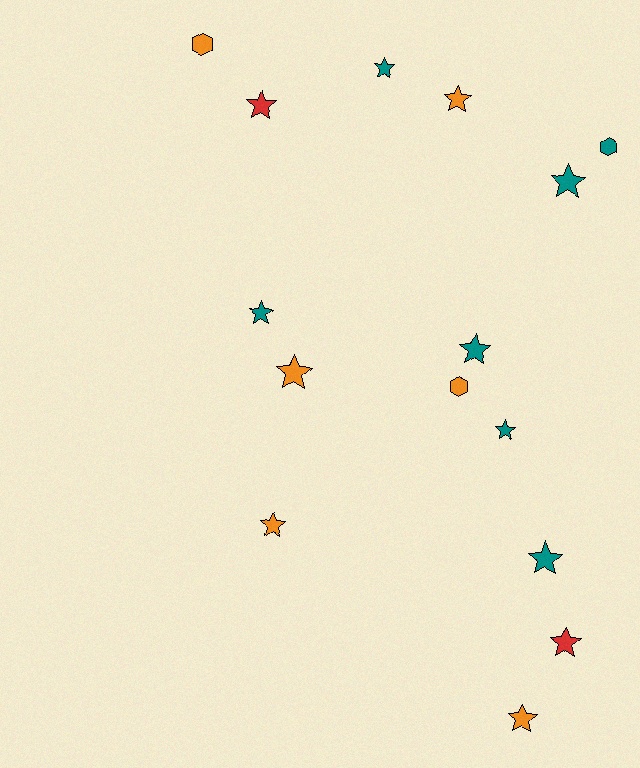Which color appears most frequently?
Teal, with 7 objects.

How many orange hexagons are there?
There are 2 orange hexagons.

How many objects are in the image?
There are 15 objects.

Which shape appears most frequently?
Star, with 12 objects.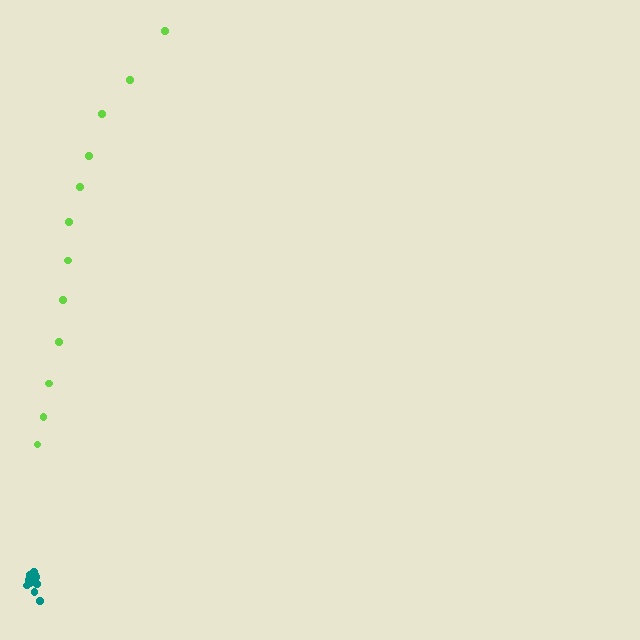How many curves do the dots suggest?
There are 2 distinct paths.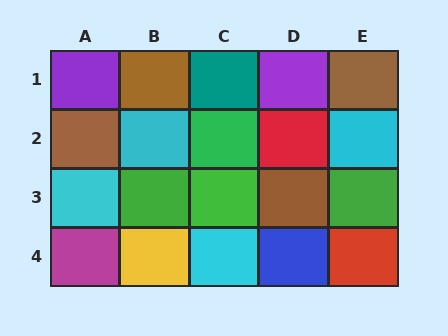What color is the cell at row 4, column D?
Blue.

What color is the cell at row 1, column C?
Teal.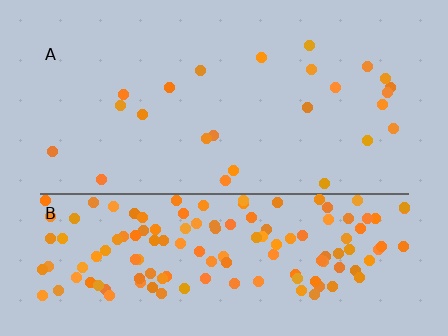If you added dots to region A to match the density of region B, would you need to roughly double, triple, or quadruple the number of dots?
Approximately quadruple.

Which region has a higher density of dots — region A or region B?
B (the bottom).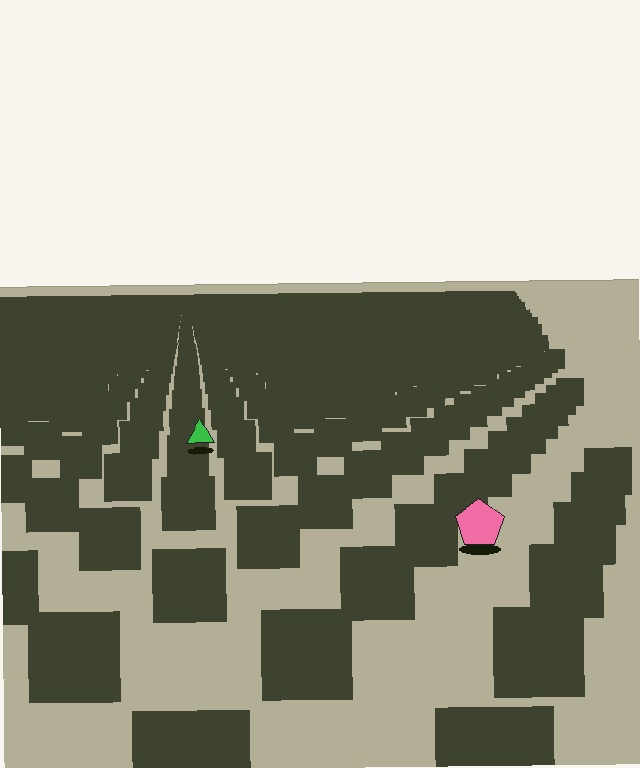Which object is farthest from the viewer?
The green triangle is farthest from the viewer. It appears smaller and the ground texture around it is denser.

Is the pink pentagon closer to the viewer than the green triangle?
Yes. The pink pentagon is closer — you can tell from the texture gradient: the ground texture is coarser near it.